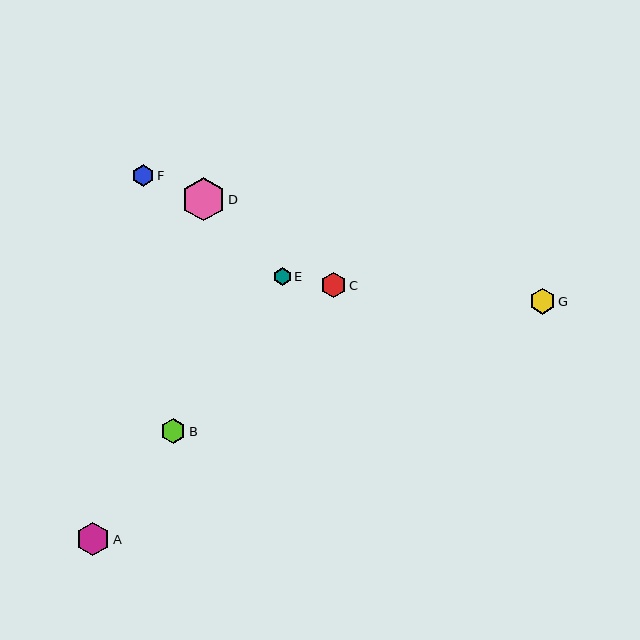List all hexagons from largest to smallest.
From largest to smallest: D, A, G, C, B, F, E.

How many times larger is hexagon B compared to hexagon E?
Hexagon B is approximately 1.4 times the size of hexagon E.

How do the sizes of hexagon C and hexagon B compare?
Hexagon C and hexagon B are approximately the same size.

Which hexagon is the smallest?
Hexagon E is the smallest with a size of approximately 18 pixels.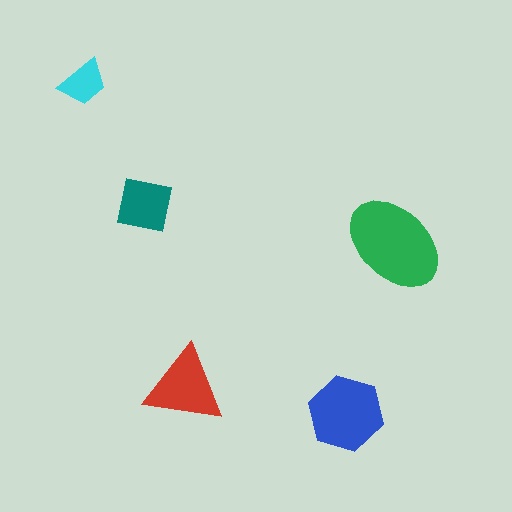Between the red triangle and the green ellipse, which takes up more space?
The green ellipse.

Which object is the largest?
The green ellipse.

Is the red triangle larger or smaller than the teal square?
Larger.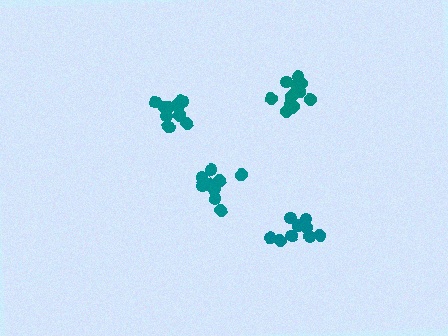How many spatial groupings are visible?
There are 4 spatial groupings.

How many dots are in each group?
Group 1: 12 dots, Group 2: 9 dots, Group 3: 9 dots, Group 4: 12 dots (42 total).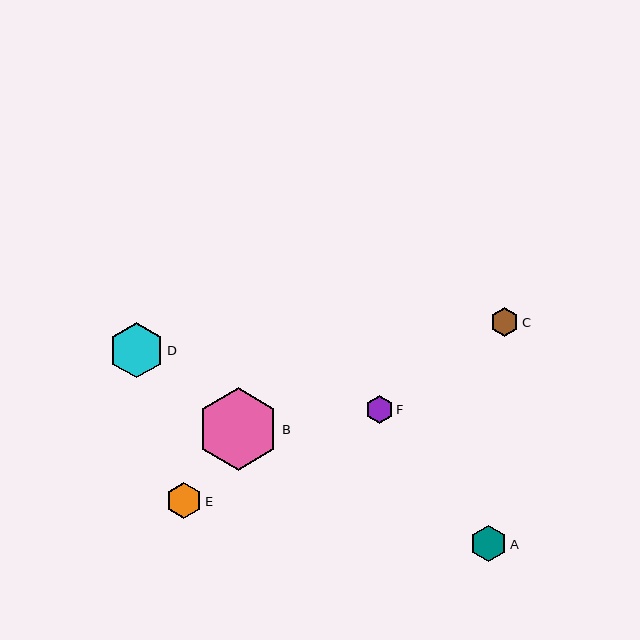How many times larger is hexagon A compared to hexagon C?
Hexagon A is approximately 1.3 times the size of hexagon C.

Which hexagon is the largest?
Hexagon B is the largest with a size of approximately 83 pixels.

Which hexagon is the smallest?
Hexagon F is the smallest with a size of approximately 28 pixels.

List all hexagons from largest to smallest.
From largest to smallest: B, D, A, E, C, F.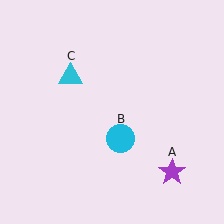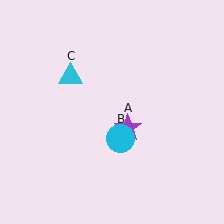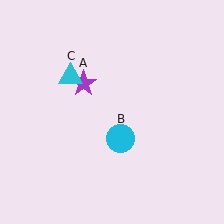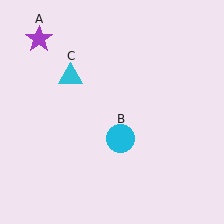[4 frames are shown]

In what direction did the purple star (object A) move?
The purple star (object A) moved up and to the left.